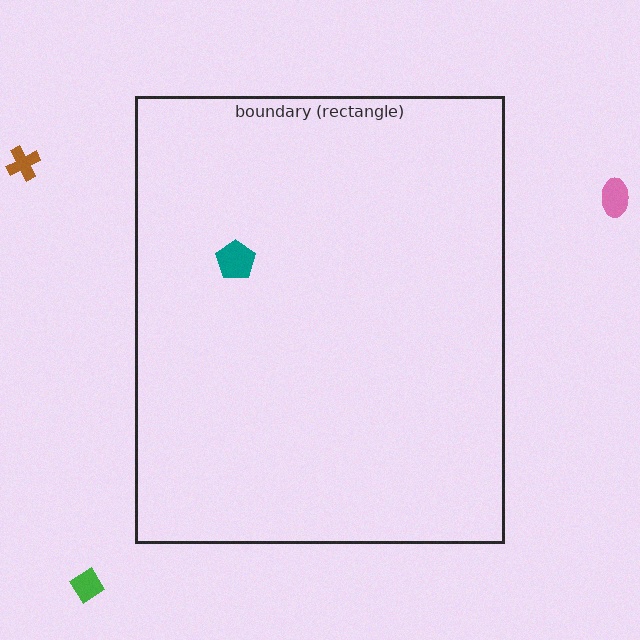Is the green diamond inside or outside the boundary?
Outside.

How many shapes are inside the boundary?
1 inside, 3 outside.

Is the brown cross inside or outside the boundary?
Outside.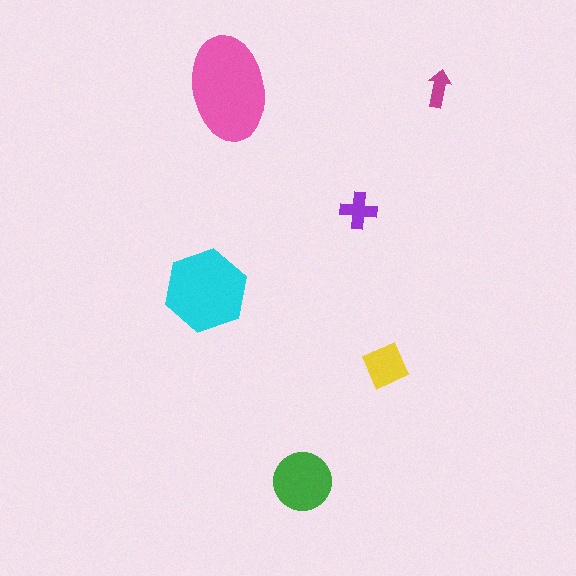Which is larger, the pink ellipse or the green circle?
The pink ellipse.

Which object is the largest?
The pink ellipse.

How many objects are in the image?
There are 6 objects in the image.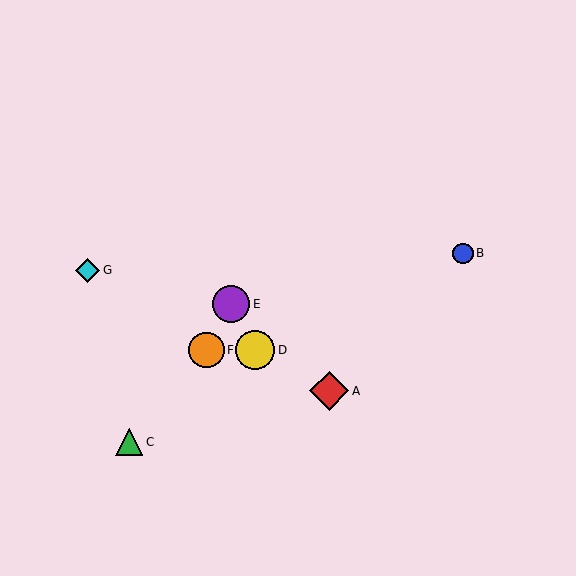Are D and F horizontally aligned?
Yes, both are at y≈350.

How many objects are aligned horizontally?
2 objects (D, F) are aligned horizontally.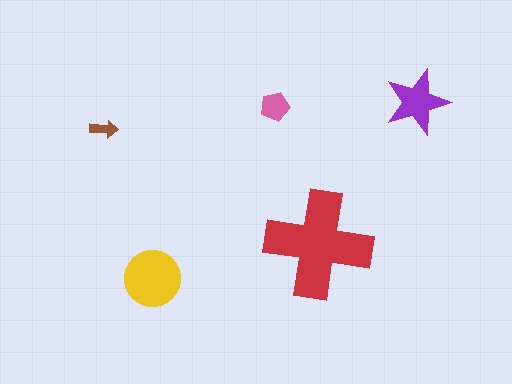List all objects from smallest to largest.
The brown arrow, the pink pentagon, the purple star, the yellow circle, the red cross.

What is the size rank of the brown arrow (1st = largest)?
5th.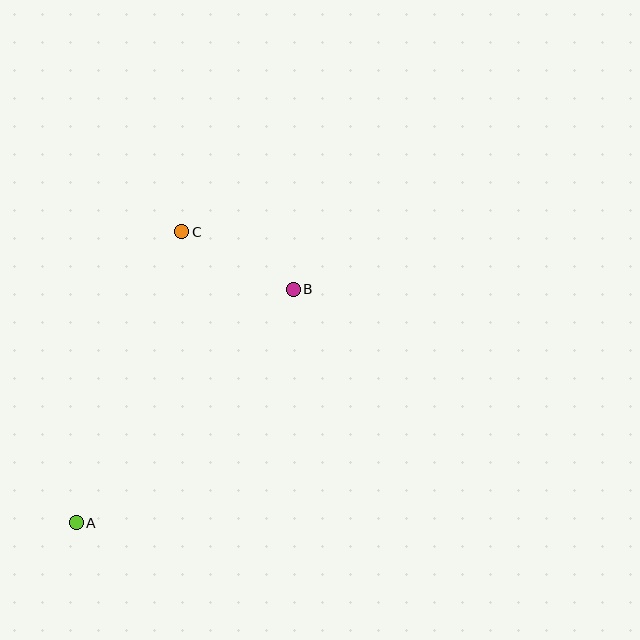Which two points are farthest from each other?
Points A and B are farthest from each other.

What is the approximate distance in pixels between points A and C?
The distance between A and C is approximately 309 pixels.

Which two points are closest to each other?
Points B and C are closest to each other.